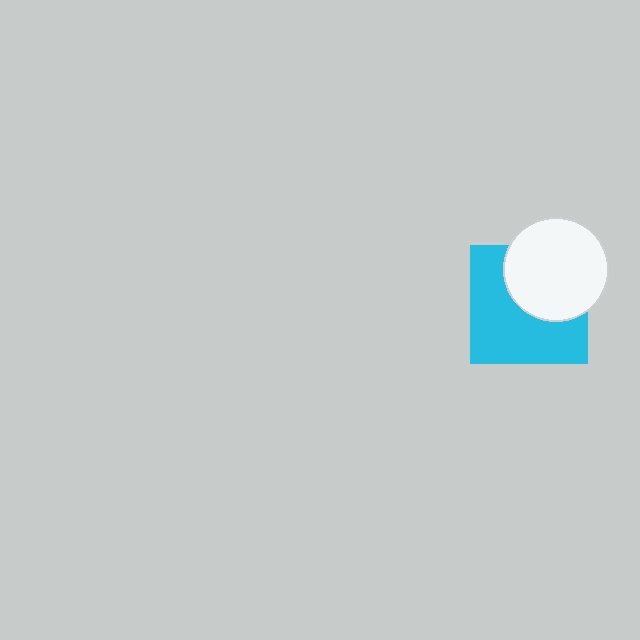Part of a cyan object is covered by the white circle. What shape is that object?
It is a square.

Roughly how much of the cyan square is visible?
About half of it is visible (roughly 59%).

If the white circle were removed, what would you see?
You would see the complete cyan square.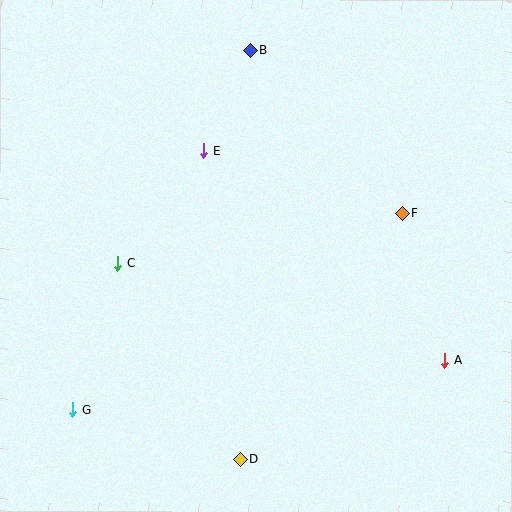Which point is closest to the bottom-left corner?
Point G is closest to the bottom-left corner.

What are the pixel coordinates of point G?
Point G is at (73, 410).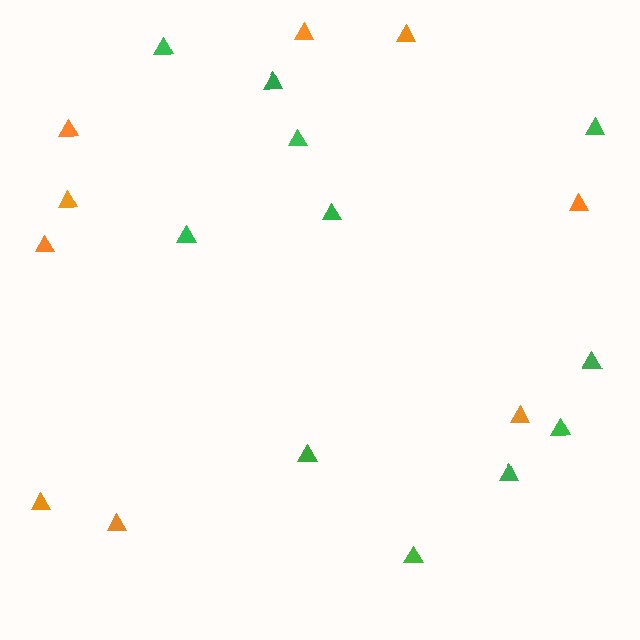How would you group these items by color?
There are 2 groups: one group of orange triangles (9) and one group of green triangles (11).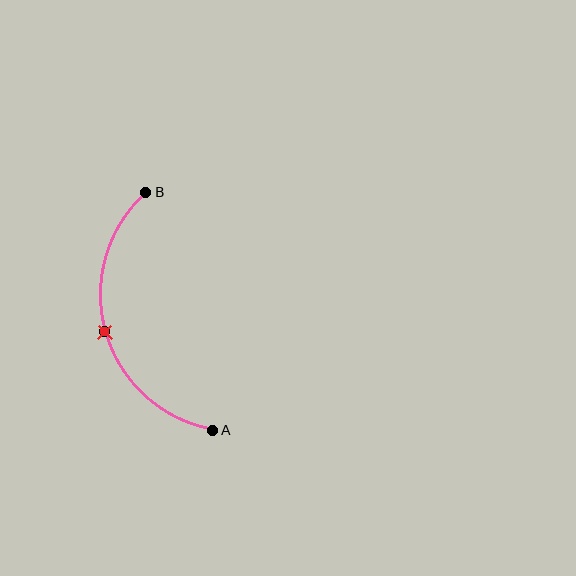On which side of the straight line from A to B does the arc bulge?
The arc bulges to the left of the straight line connecting A and B.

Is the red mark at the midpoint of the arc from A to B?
Yes. The red mark lies on the arc at equal arc-length from both A and B — it is the arc midpoint.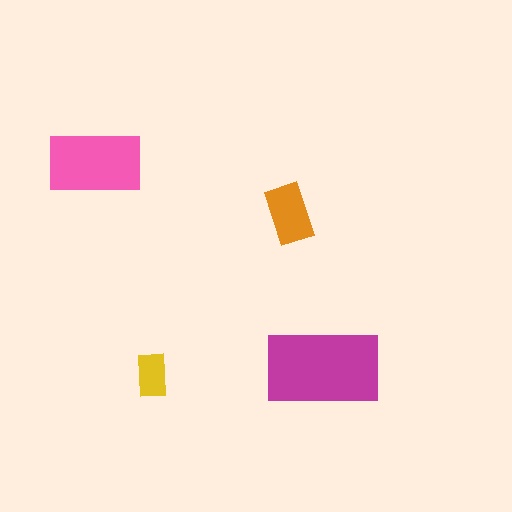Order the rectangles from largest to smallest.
the magenta one, the pink one, the orange one, the yellow one.